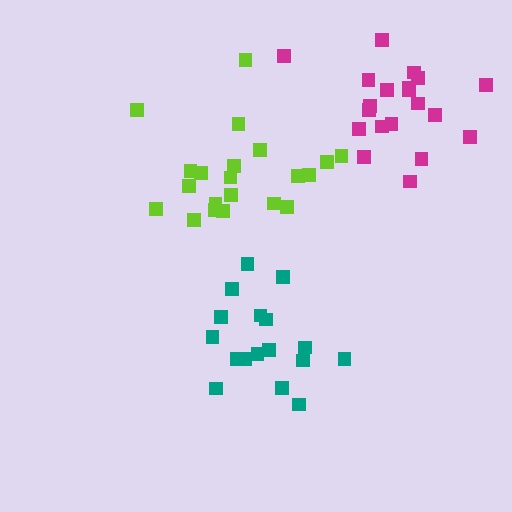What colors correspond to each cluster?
The clusters are colored: teal, lime, magenta.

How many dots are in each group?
Group 1: 17 dots, Group 2: 21 dots, Group 3: 20 dots (58 total).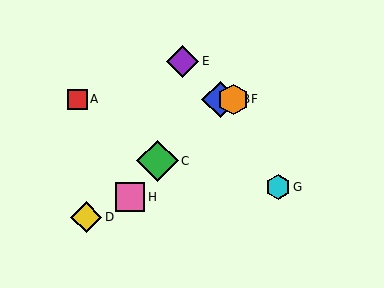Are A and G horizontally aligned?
No, A is at y≈99 and G is at y≈187.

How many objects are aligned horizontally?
3 objects (A, B, F) are aligned horizontally.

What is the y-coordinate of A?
Object A is at y≈99.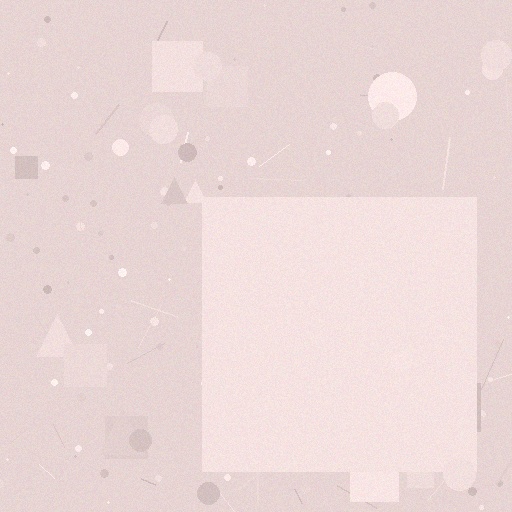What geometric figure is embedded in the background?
A square is embedded in the background.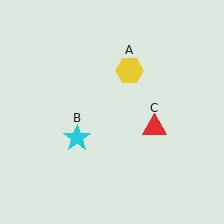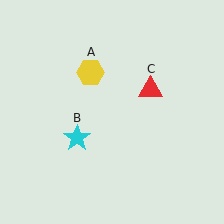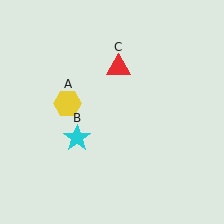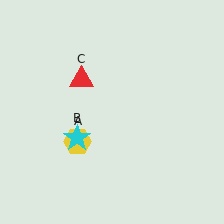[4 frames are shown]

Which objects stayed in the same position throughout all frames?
Cyan star (object B) remained stationary.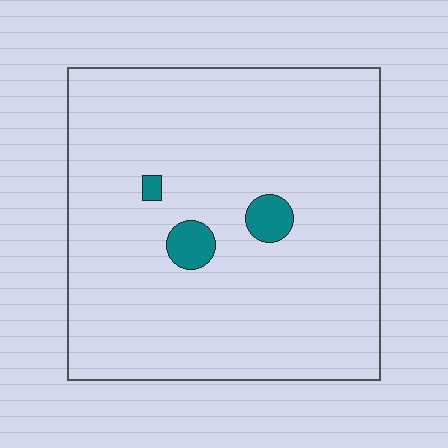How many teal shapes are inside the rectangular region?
3.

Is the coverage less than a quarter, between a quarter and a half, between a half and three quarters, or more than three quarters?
Less than a quarter.